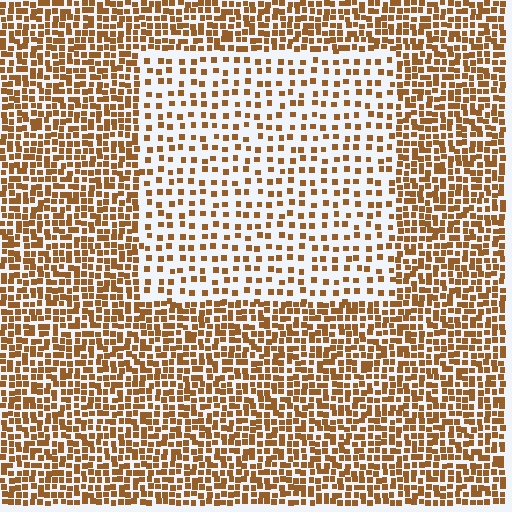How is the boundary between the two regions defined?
The boundary is defined by a change in element density (approximately 2.3x ratio). All elements are the same color, size, and shape.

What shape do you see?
I see a rectangle.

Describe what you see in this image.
The image contains small brown elements arranged at two different densities. A rectangle-shaped region is visible where the elements are less densely packed than the surrounding area.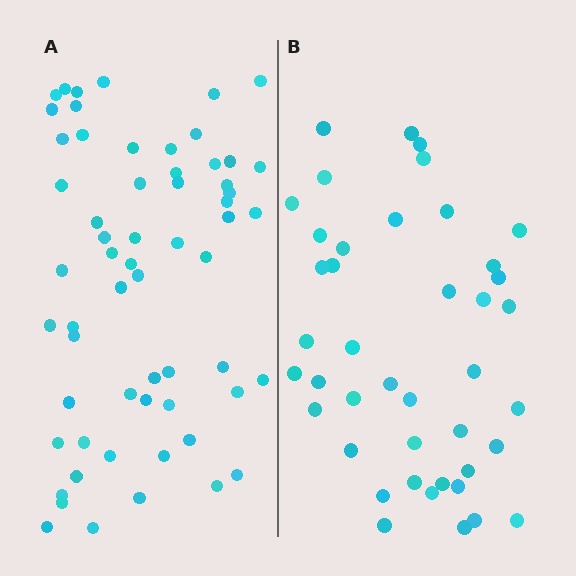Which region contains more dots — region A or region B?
Region A (the left region) has more dots.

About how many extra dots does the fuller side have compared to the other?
Region A has approximately 20 more dots than region B.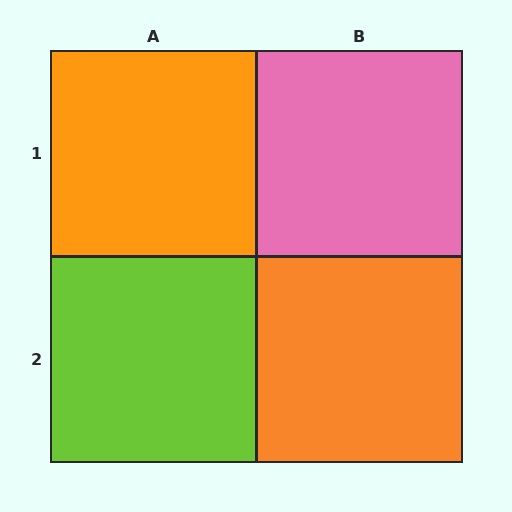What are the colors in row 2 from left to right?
Lime, orange.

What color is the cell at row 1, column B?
Pink.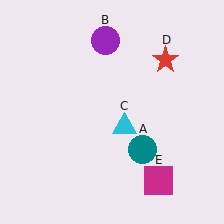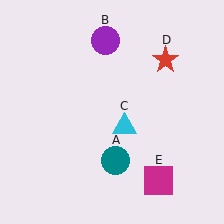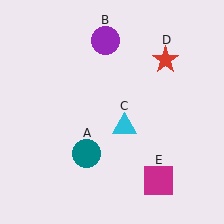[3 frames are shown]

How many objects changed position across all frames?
1 object changed position: teal circle (object A).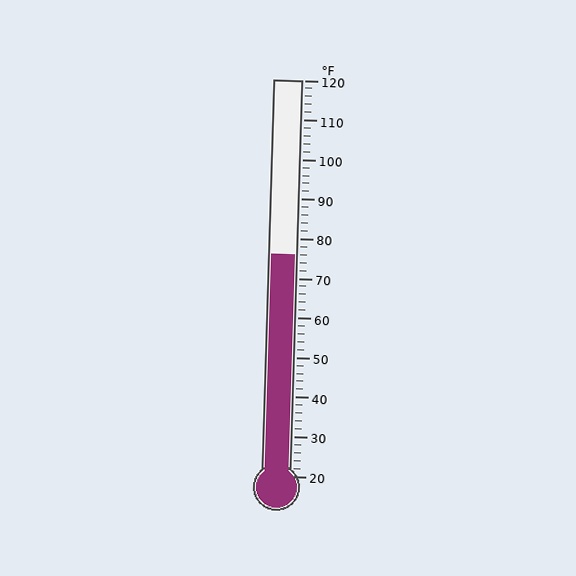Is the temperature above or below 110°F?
The temperature is below 110°F.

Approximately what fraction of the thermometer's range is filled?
The thermometer is filled to approximately 55% of its range.